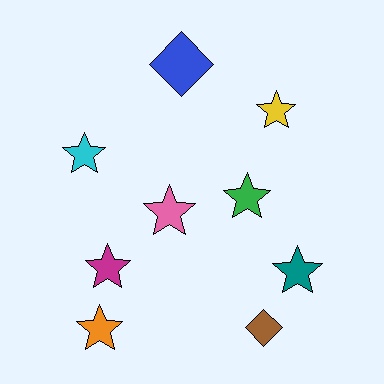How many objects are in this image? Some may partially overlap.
There are 9 objects.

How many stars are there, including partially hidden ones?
There are 7 stars.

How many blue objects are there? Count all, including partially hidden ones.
There is 1 blue object.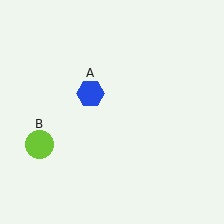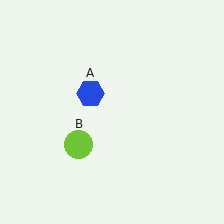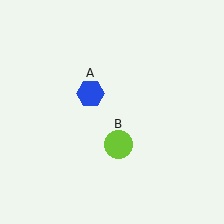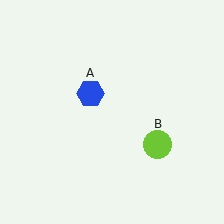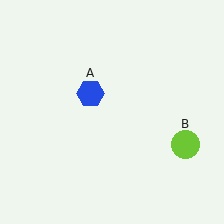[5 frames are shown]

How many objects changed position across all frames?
1 object changed position: lime circle (object B).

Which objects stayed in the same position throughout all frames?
Blue hexagon (object A) remained stationary.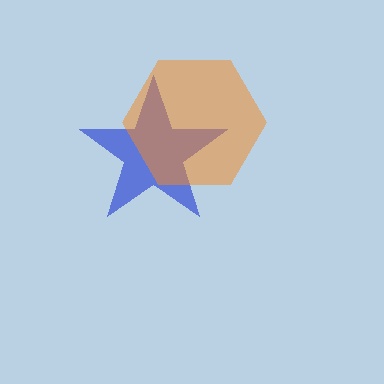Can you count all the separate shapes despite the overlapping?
Yes, there are 2 separate shapes.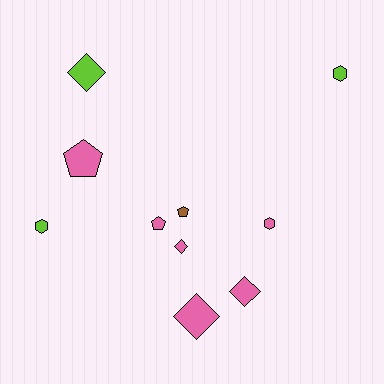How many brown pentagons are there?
There is 1 brown pentagon.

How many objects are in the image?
There are 10 objects.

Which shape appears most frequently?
Diamond, with 4 objects.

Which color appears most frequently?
Pink, with 6 objects.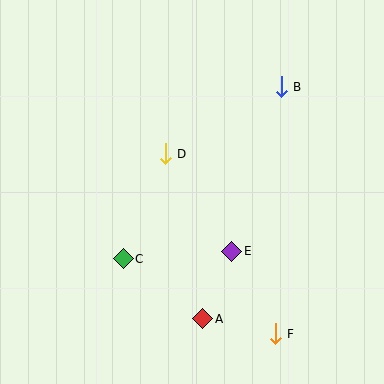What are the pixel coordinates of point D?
Point D is at (165, 154).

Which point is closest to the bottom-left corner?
Point C is closest to the bottom-left corner.